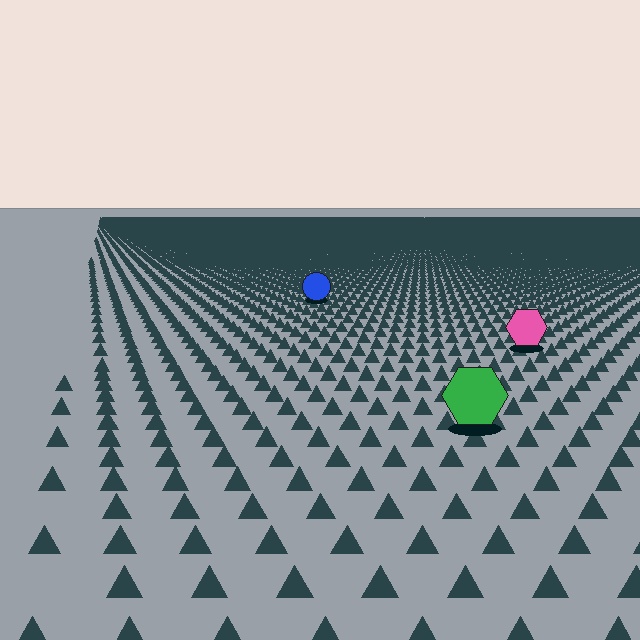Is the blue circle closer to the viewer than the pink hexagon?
No. The pink hexagon is closer — you can tell from the texture gradient: the ground texture is coarser near it.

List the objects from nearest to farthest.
From nearest to farthest: the green hexagon, the pink hexagon, the blue circle.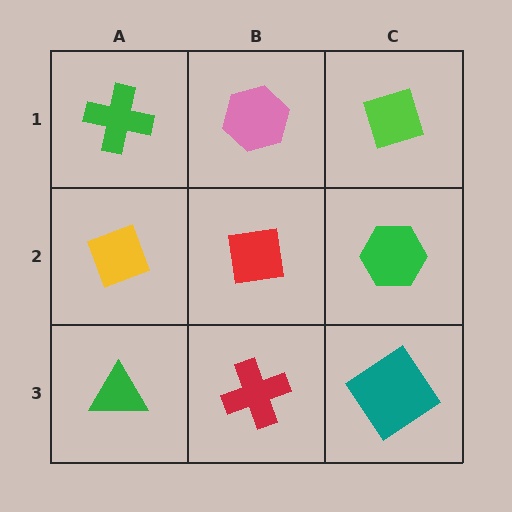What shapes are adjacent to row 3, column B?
A red square (row 2, column B), a green triangle (row 3, column A), a teal diamond (row 3, column C).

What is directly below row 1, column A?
A yellow diamond.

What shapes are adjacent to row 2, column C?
A lime diamond (row 1, column C), a teal diamond (row 3, column C), a red square (row 2, column B).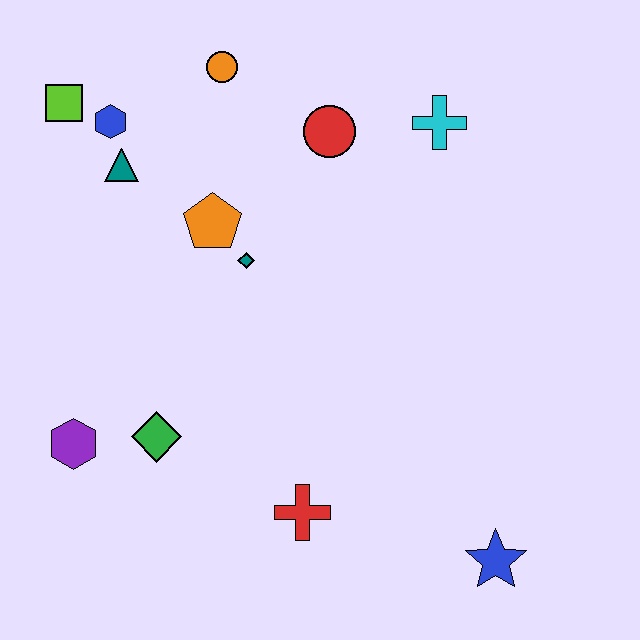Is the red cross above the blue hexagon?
No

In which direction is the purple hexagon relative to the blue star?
The purple hexagon is to the left of the blue star.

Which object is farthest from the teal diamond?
The blue star is farthest from the teal diamond.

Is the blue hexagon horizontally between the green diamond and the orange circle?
No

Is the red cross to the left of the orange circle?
No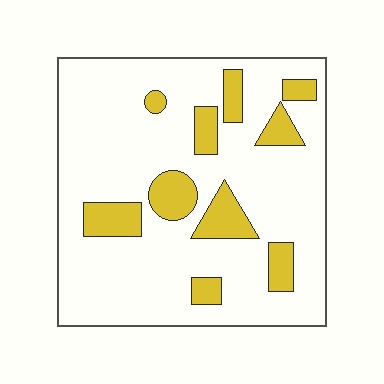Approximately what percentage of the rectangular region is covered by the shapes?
Approximately 20%.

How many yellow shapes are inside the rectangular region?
10.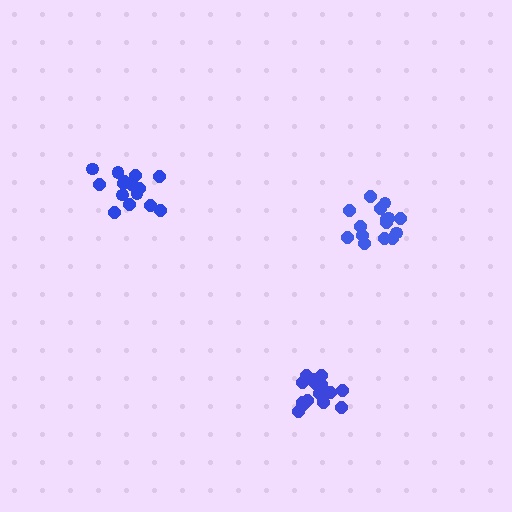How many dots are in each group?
Group 1: 15 dots, Group 2: 15 dots, Group 3: 15 dots (45 total).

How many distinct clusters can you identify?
There are 3 distinct clusters.